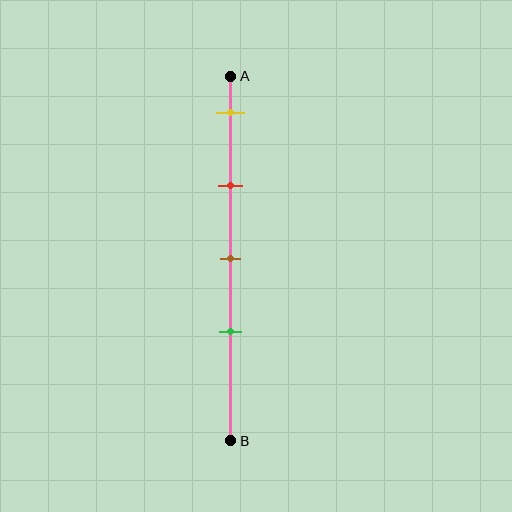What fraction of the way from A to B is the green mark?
The green mark is approximately 70% (0.7) of the way from A to B.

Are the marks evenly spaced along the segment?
Yes, the marks are approximately evenly spaced.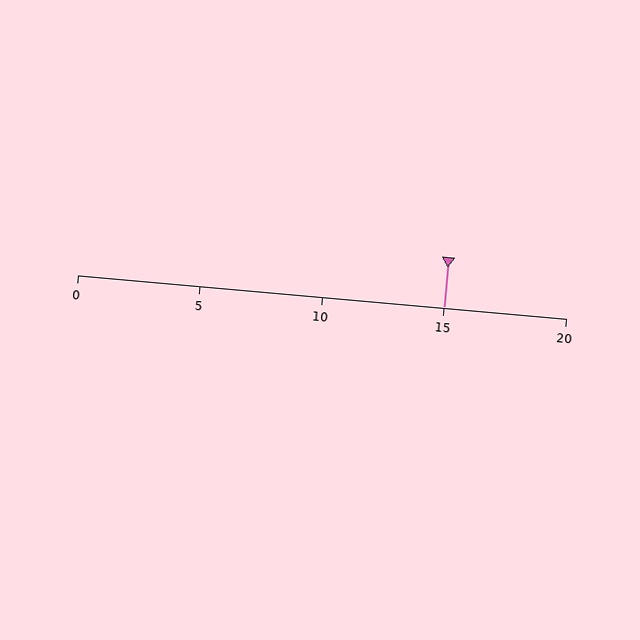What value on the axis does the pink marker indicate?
The marker indicates approximately 15.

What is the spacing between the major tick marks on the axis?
The major ticks are spaced 5 apart.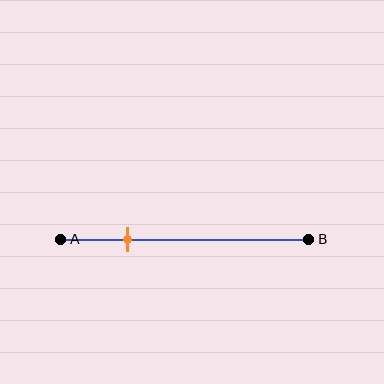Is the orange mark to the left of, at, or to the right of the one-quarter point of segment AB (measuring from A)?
The orange mark is approximately at the one-quarter point of segment AB.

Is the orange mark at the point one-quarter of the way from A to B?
Yes, the mark is approximately at the one-quarter point.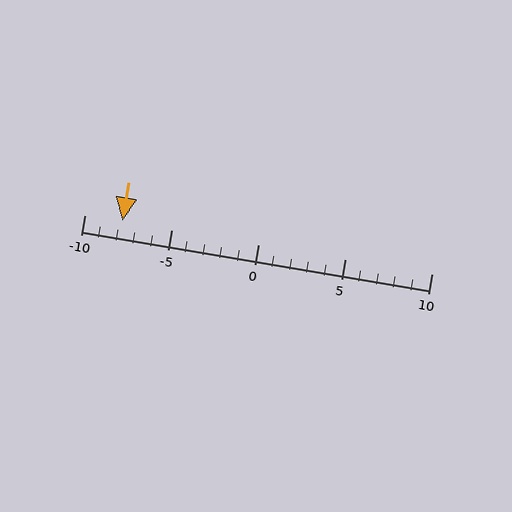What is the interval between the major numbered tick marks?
The major tick marks are spaced 5 units apart.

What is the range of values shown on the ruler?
The ruler shows values from -10 to 10.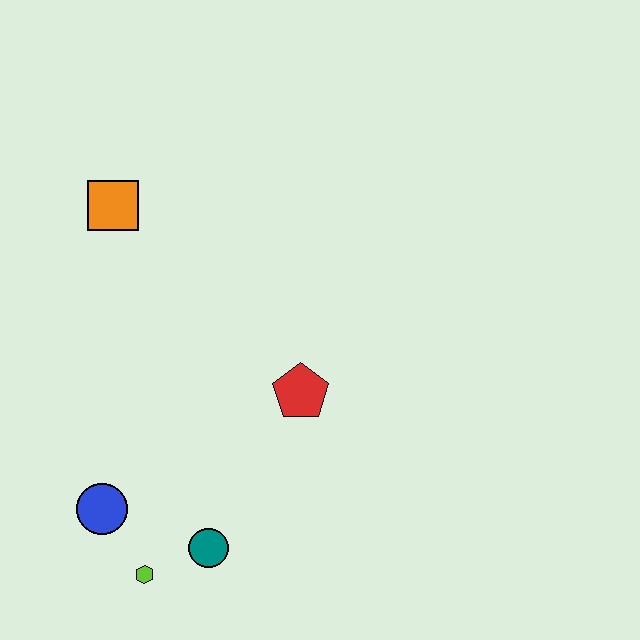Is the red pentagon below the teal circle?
No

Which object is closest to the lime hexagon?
The teal circle is closest to the lime hexagon.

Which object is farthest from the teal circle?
The orange square is farthest from the teal circle.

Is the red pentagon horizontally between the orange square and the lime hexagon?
No